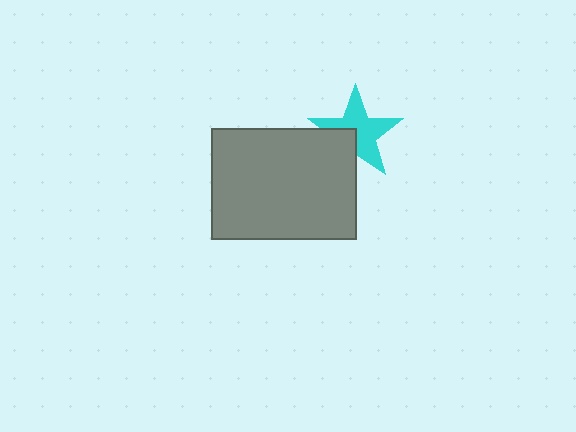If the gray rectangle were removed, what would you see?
You would see the complete cyan star.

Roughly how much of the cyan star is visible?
Most of it is visible (roughly 69%).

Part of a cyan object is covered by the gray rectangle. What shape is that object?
It is a star.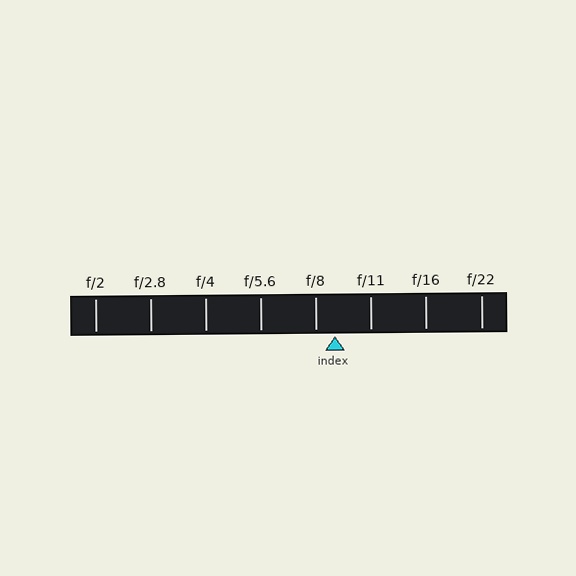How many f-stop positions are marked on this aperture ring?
There are 8 f-stop positions marked.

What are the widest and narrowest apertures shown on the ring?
The widest aperture shown is f/2 and the narrowest is f/22.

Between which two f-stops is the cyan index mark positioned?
The index mark is between f/8 and f/11.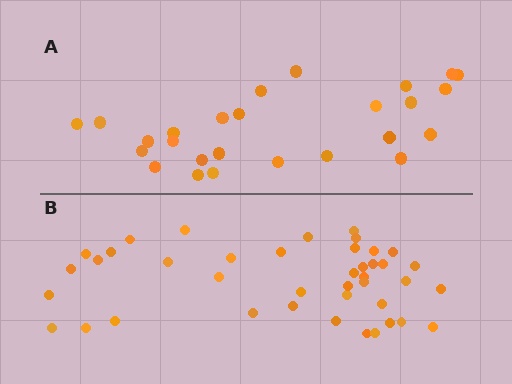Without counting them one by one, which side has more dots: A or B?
Region B (the bottom region) has more dots.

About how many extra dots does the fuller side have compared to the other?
Region B has approximately 15 more dots than region A.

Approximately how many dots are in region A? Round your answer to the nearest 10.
About 30 dots. (The exact count is 26, which rounds to 30.)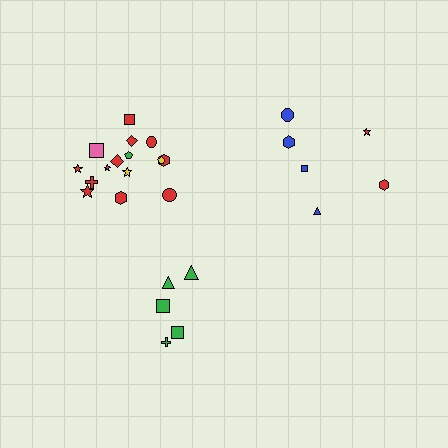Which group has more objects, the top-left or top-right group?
The top-left group.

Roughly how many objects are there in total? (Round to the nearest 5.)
Roughly 25 objects in total.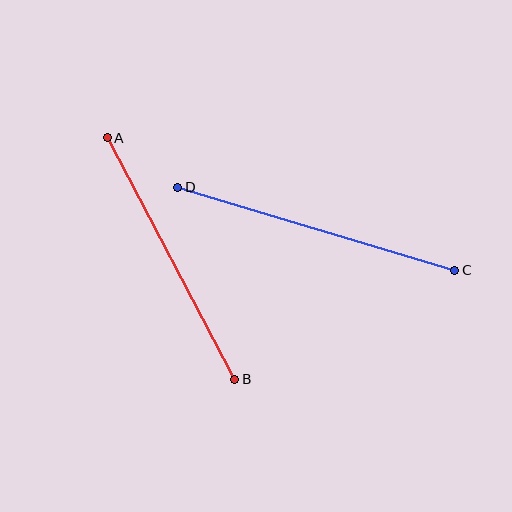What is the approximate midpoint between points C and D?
The midpoint is at approximately (316, 229) pixels.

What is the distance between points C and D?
The distance is approximately 289 pixels.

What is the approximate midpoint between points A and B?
The midpoint is at approximately (171, 258) pixels.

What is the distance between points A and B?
The distance is approximately 273 pixels.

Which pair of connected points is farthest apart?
Points C and D are farthest apart.